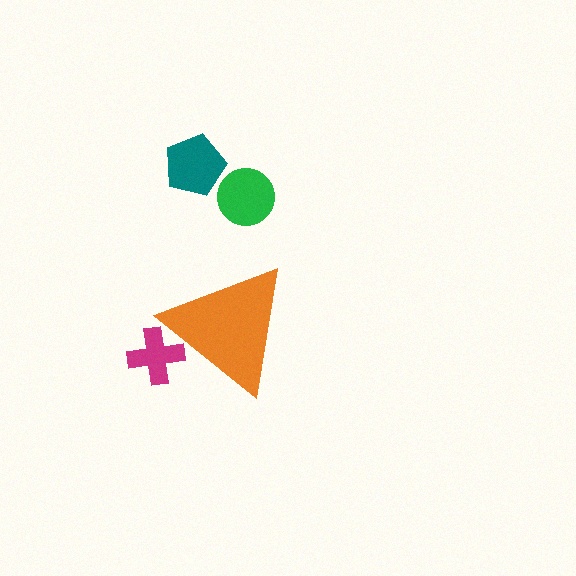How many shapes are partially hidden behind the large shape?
1 shape is partially hidden.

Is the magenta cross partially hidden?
Yes, the magenta cross is partially hidden behind the orange triangle.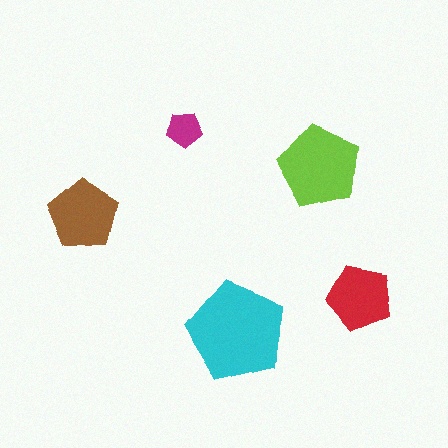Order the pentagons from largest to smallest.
the cyan one, the lime one, the brown one, the red one, the magenta one.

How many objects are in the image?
There are 5 objects in the image.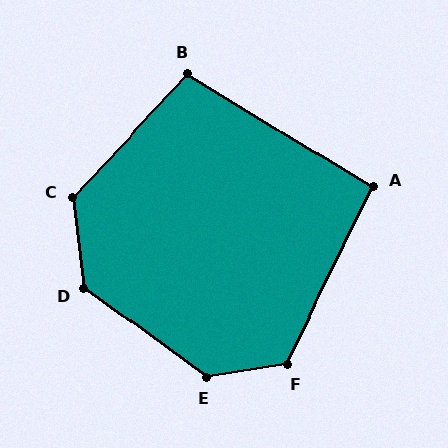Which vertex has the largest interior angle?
E, at approximately 135 degrees.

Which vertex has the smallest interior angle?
A, at approximately 95 degrees.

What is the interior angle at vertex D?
Approximately 133 degrees (obtuse).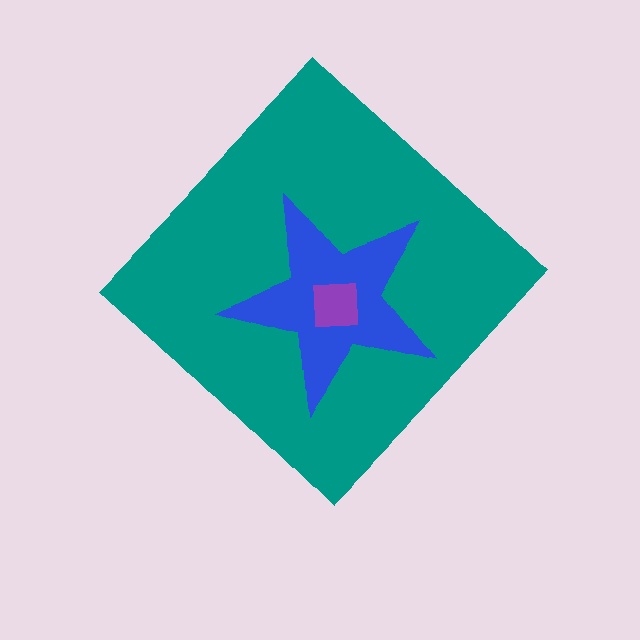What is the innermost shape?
The purple square.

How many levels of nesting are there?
3.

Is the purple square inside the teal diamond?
Yes.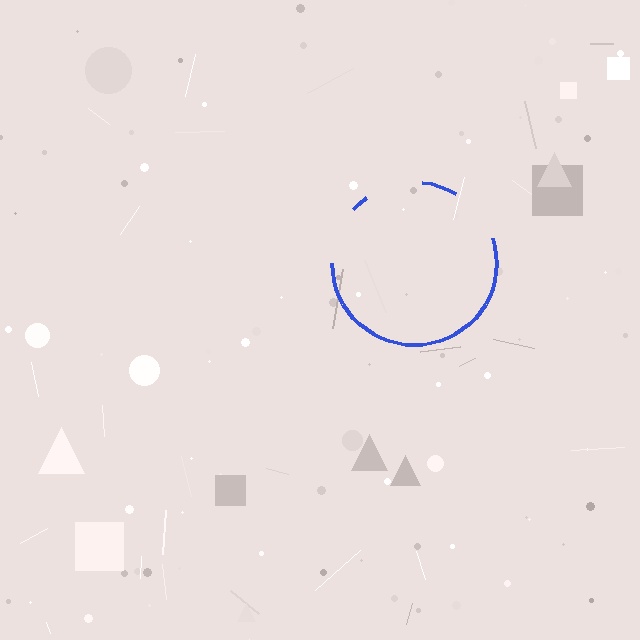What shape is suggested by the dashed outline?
The dashed outline suggests a circle.